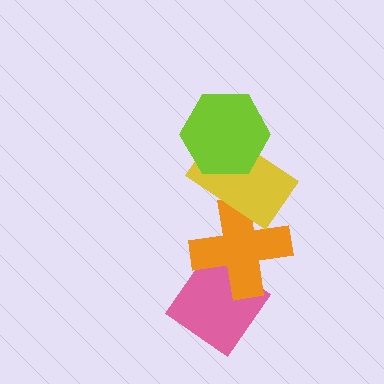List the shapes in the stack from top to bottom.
From top to bottom: the lime hexagon, the yellow rectangle, the orange cross, the pink diamond.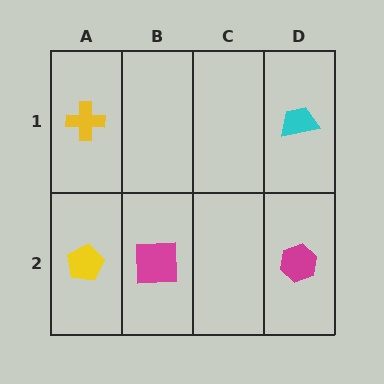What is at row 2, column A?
A yellow pentagon.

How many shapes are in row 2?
3 shapes.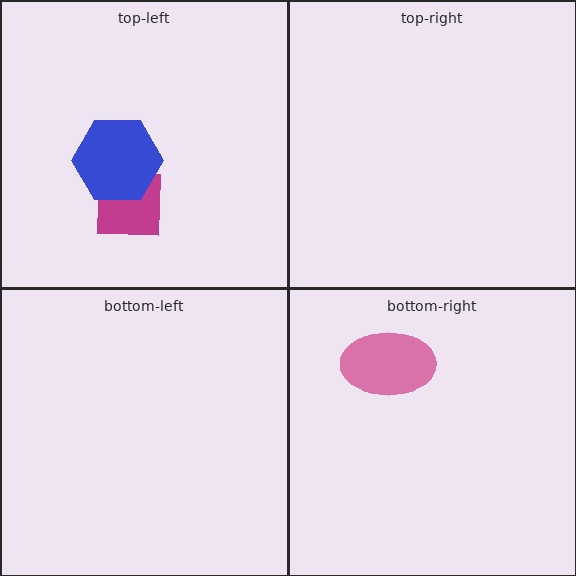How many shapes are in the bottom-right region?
1.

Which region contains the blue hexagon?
The top-left region.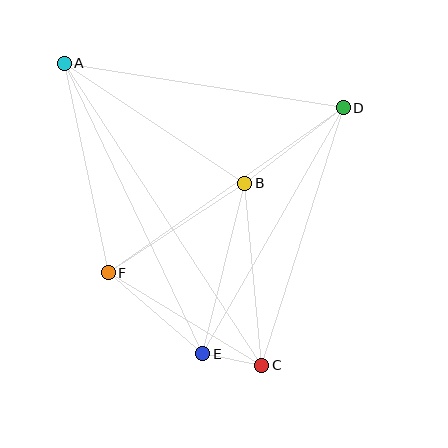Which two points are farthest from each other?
Points A and C are farthest from each other.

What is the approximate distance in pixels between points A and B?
The distance between A and B is approximately 217 pixels.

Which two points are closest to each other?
Points C and E are closest to each other.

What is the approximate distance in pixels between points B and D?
The distance between B and D is approximately 124 pixels.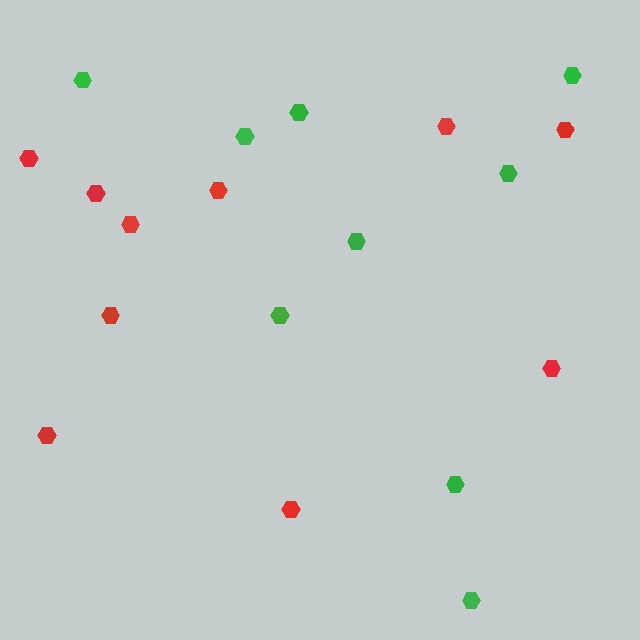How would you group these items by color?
There are 2 groups: one group of red hexagons (10) and one group of green hexagons (9).